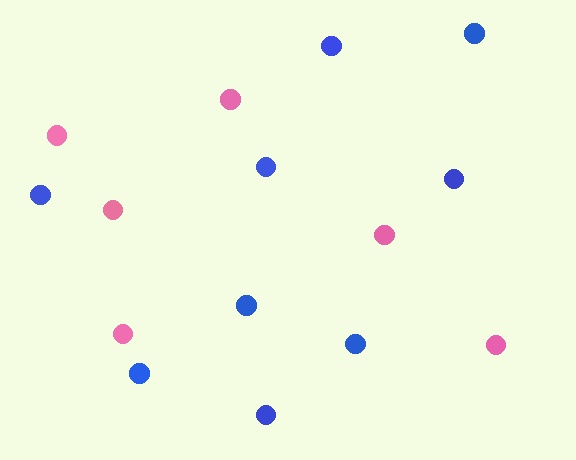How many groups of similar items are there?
There are 2 groups: one group of pink circles (6) and one group of blue circles (9).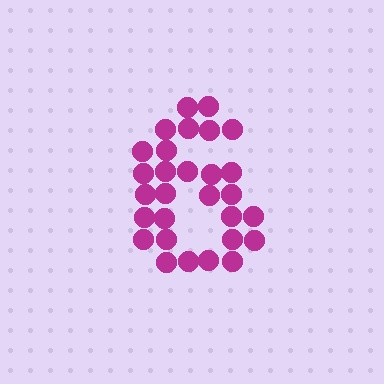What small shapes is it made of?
It is made of small circles.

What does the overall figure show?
The overall figure shows the digit 6.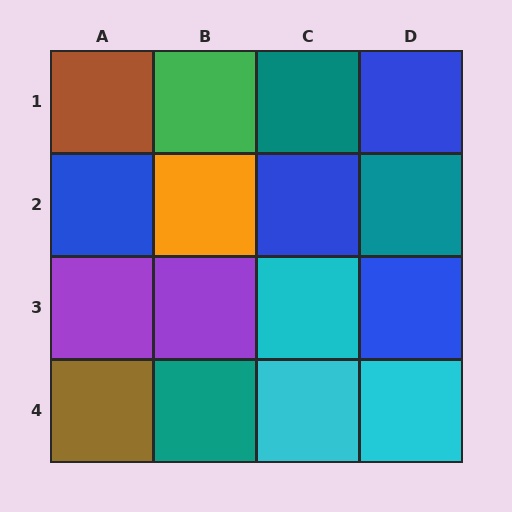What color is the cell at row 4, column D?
Cyan.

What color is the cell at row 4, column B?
Teal.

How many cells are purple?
2 cells are purple.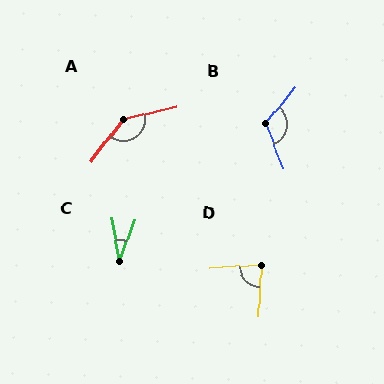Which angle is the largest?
A, at approximately 140 degrees.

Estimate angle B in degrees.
Approximately 119 degrees.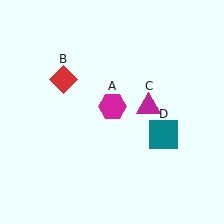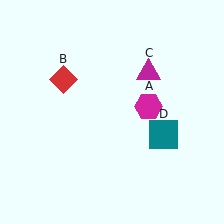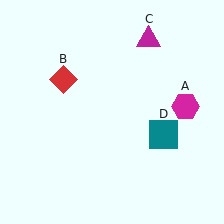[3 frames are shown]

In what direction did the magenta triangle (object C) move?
The magenta triangle (object C) moved up.